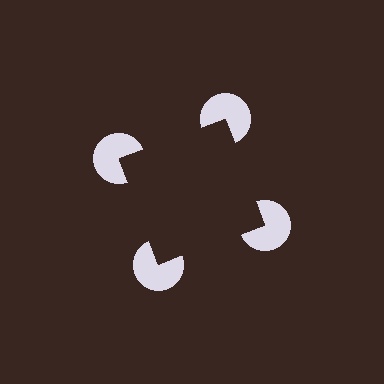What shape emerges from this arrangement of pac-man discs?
An illusory square — its edges are inferred from the aligned wedge cuts in the pac-man discs, not physically drawn.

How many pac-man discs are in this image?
There are 4 — one at each vertex of the illusory square.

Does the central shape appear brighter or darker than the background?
It typically appears slightly darker than the background, even though no actual brightness change is drawn.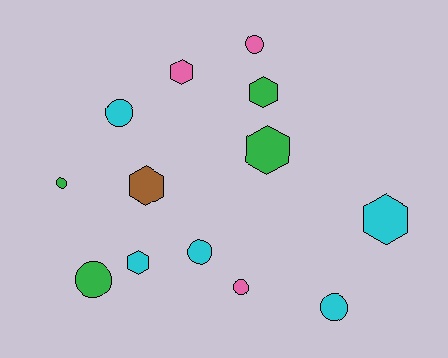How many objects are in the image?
There are 13 objects.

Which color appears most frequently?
Cyan, with 5 objects.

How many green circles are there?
There are 2 green circles.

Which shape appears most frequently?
Circle, with 7 objects.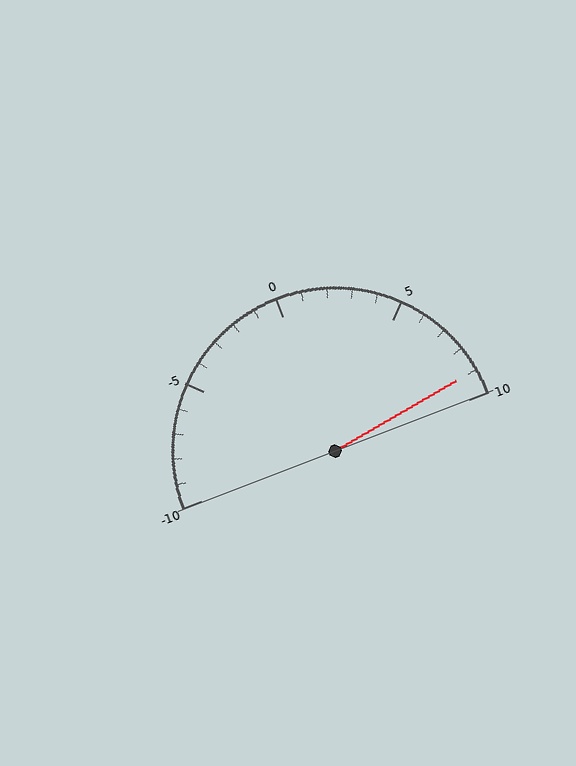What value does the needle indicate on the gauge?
The needle indicates approximately 9.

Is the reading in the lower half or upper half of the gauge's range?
The reading is in the upper half of the range (-10 to 10).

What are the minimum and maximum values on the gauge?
The gauge ranges from -10 to 10.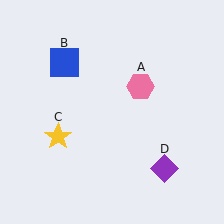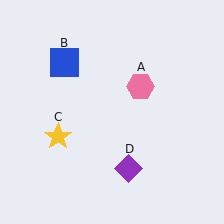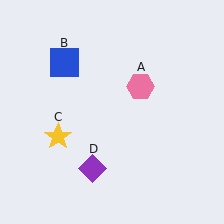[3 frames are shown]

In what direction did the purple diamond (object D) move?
The purple diamond (object D) moved left.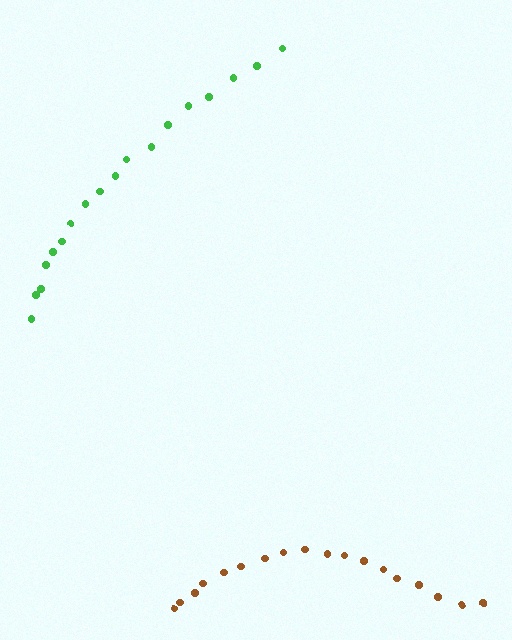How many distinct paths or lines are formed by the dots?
There are 2 distinct paths.